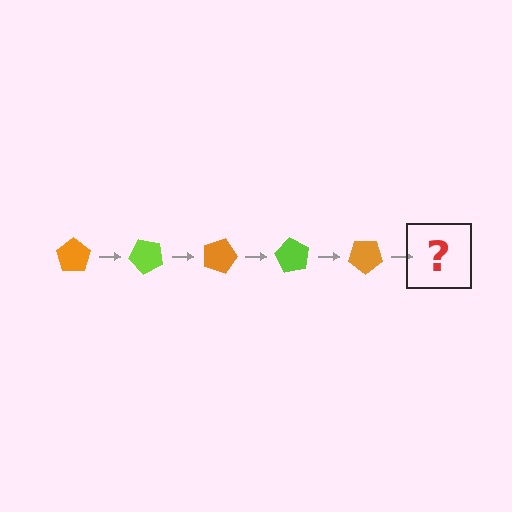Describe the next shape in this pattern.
It should be a lime pentagon, rotated 225 degrees from the start.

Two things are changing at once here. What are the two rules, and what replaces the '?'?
The two rules are that it rotates 45 degrees each step and the color cycles through orange and lime. The '?' should be a lime pentagon, rotated 225 degrees from the start.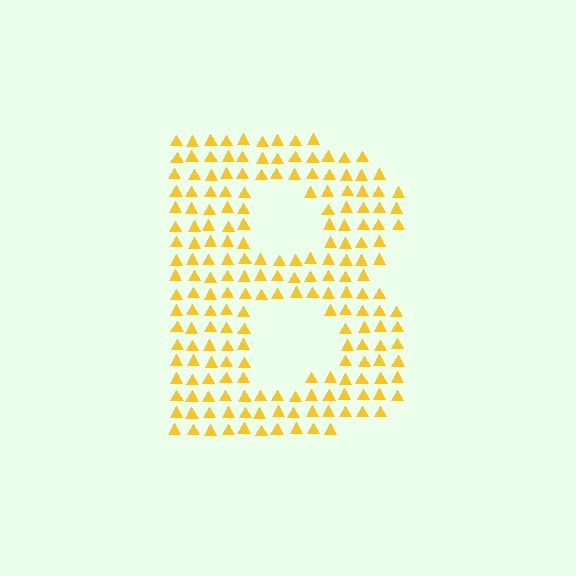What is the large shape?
The large shape is the letter B.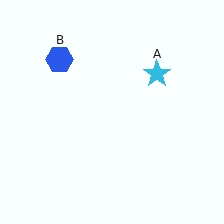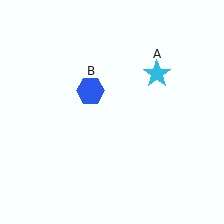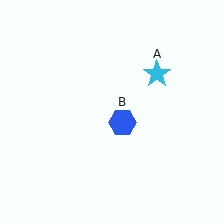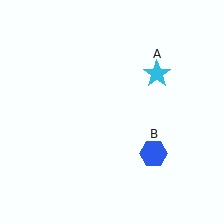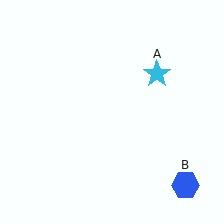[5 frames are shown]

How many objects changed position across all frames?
1 object changed position: blue hexagon (object B).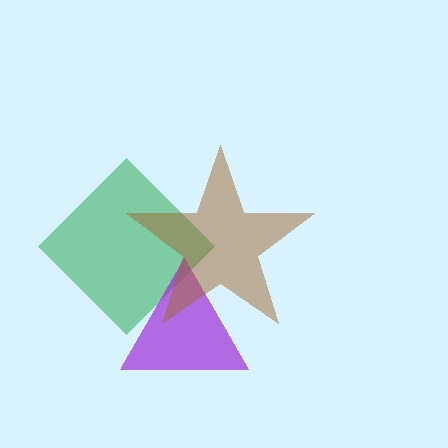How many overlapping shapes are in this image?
There are 3 overlapping shapes in the image.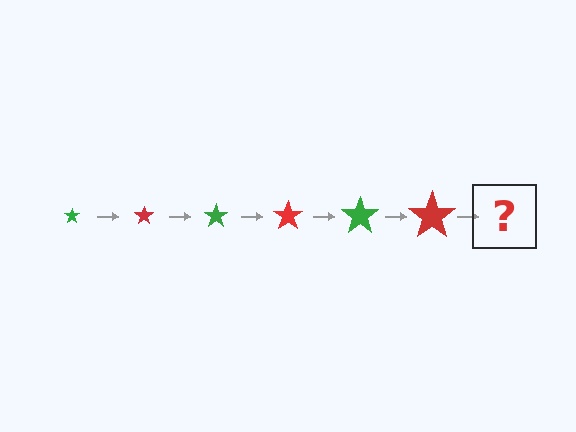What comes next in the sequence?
The next element should be a green star, larger than the previous one.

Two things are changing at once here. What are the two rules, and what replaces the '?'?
The two rules are that the star grows larger each step and the color cycles through green and red. The '?' should be a green star, larger than the previous one.